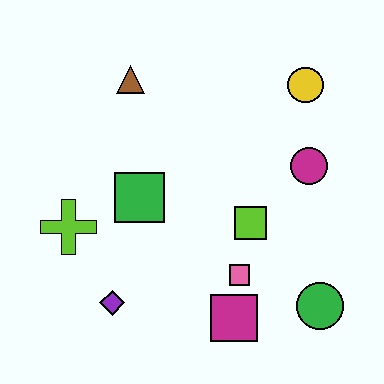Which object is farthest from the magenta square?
The brown triangle is farthest from the magenta square.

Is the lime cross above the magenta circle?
No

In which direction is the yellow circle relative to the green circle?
The yellow circle is above the green circle.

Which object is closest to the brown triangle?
The green square is closest to the brown triangle.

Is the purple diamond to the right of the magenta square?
No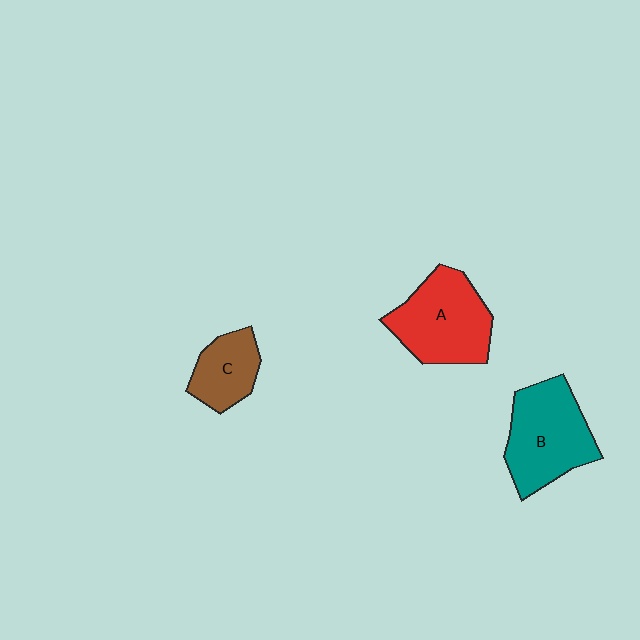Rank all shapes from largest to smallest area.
From largest to smallest: B (teal), A (red), C (brown).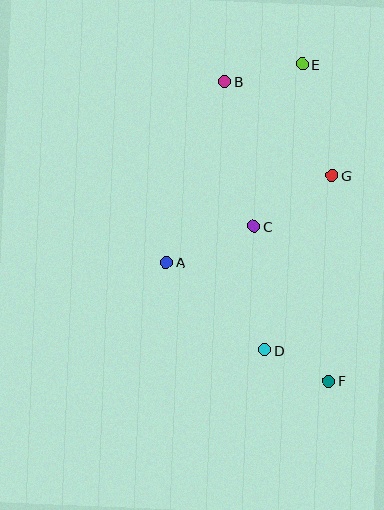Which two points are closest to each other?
Points D and F are closest to each other.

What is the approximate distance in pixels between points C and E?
The distance between C and E is approximately 169 pixels.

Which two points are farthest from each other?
Points E and F are farthest from each other.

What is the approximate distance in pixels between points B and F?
The distance between B and F is approximately 317 pixels.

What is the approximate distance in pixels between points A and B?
The distance between A and B is approximately 190 pixels.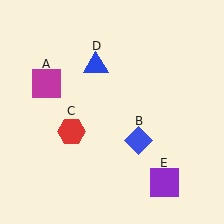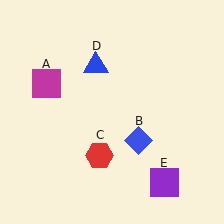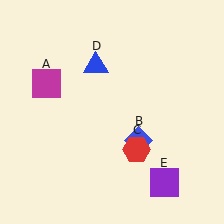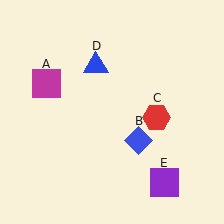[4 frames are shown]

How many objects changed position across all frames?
1 object changed position: red hexagon (object C).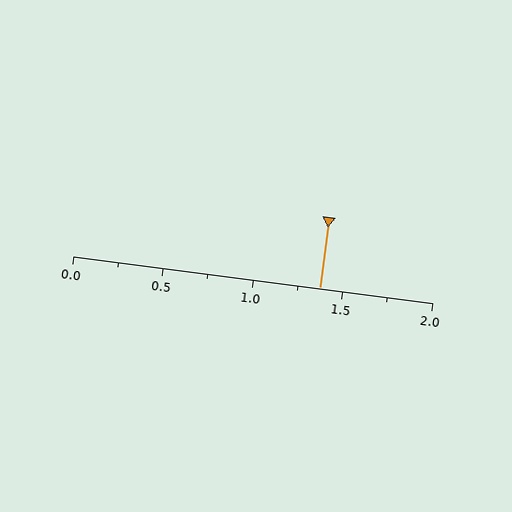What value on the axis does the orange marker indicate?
The marker indicates approximately 1.38.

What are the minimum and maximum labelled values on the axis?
The axis runs from 0.0 to 2.0.